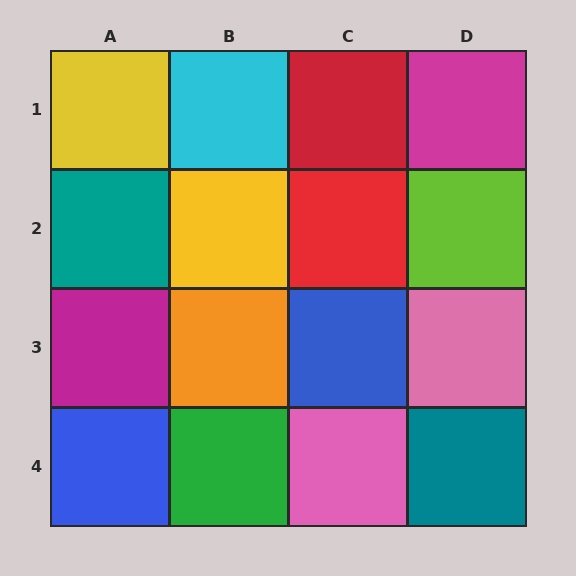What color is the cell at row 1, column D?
Magenta.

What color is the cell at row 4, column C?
Pink.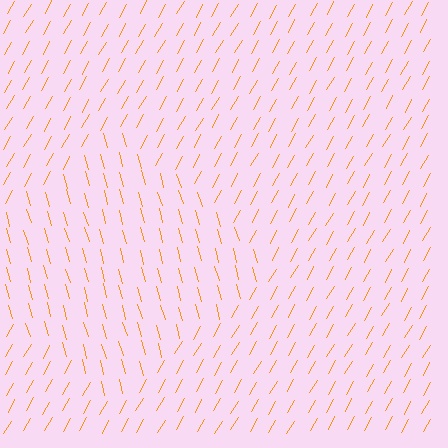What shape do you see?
I see a diamond.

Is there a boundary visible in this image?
Yes, there is a texture boundary formed by a change in line orientation.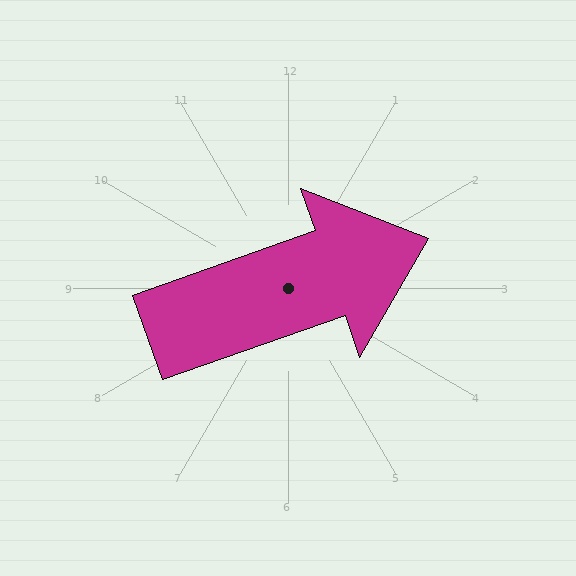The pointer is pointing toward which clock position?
Roughly 2 o'clock.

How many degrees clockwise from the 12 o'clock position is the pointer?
Approximately 71 degrees.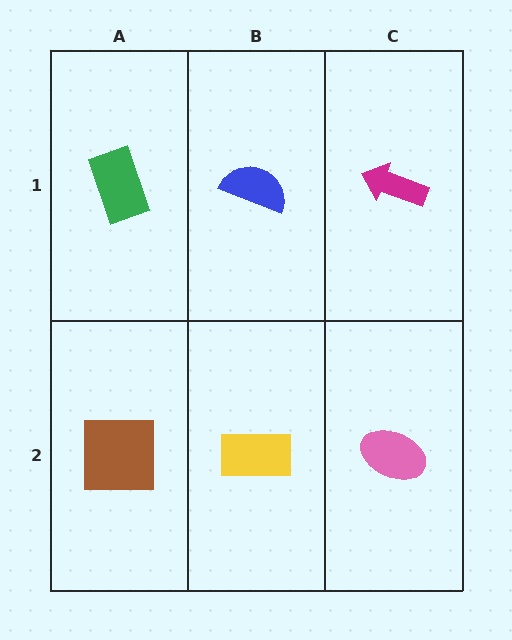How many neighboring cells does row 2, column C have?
2.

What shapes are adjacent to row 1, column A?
A brown square (row 2, column A), a blue semicircle (row 1, column B).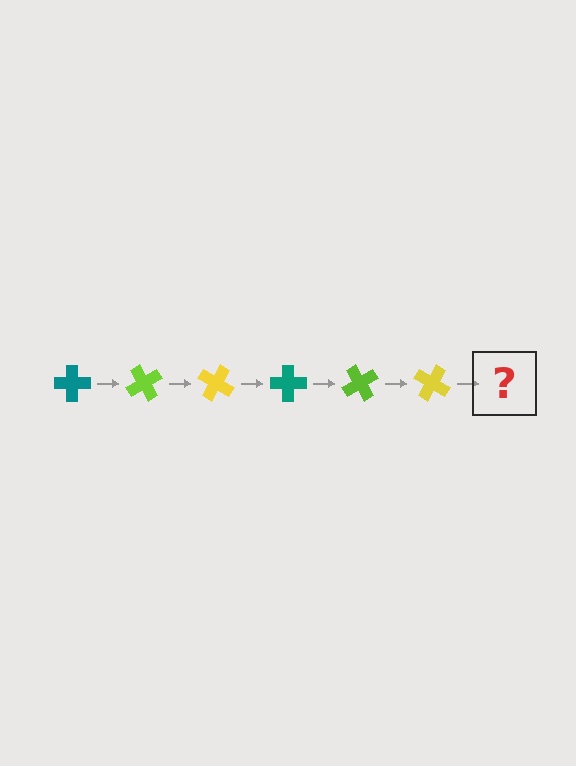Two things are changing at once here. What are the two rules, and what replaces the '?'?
The two rules are that it rotates 60 degrees each step and the color cycles through teal, lime, and yellow. The '?' should be a teal cross, rotated 360 degrees from the start.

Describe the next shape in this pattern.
It should be a teal cross, rotated 360 degrees from the start.